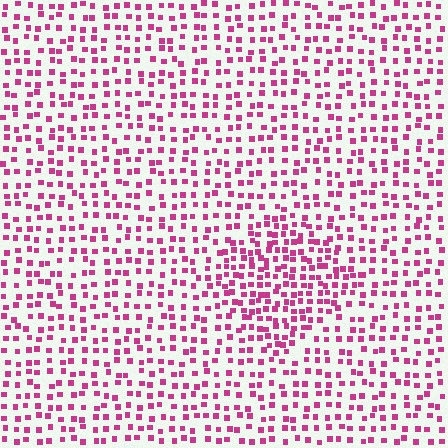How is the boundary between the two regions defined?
The boundary is defined by a change in element density (approximately 1.7x ratio). All elements are the same color, size, and shape.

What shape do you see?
I see a diamond.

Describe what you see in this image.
The image contains small magenta elements arranged at two different densities. A diamond-shaped region is visible where the elements are more densely packed than the surrounding area.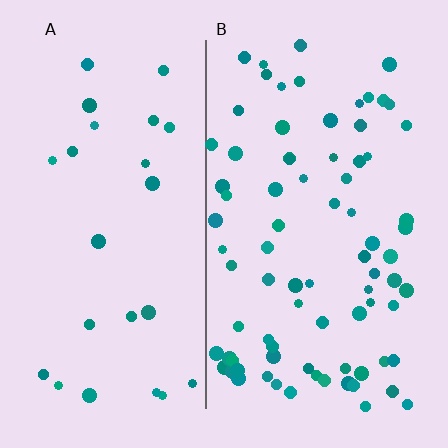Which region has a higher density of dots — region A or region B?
B (the right).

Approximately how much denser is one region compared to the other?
Approximately 3.2× — region B over region A.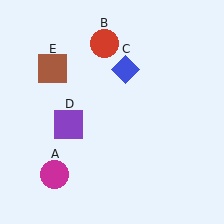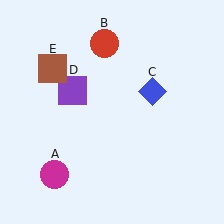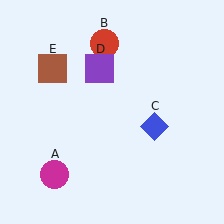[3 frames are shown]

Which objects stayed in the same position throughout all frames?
Magenta circle (object A) and red circle (object B) and brown square (object E) remained stationary.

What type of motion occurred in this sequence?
The blue diamond (object C), purple square (object D) rotated clockwise around the center of the scene.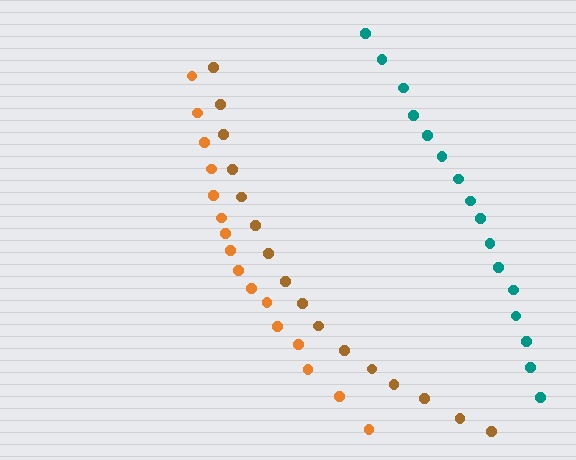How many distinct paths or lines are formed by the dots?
There are 3 distinct paths.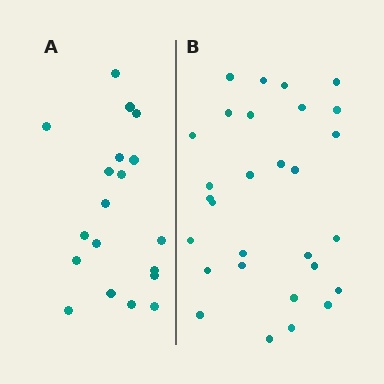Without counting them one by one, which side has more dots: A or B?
Region B (the right region) has more dots.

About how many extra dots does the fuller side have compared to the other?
Region B has roughly 10 or so more dots than region A.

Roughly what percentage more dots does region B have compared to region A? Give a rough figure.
About 55% more.